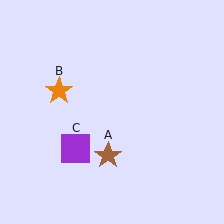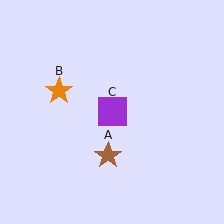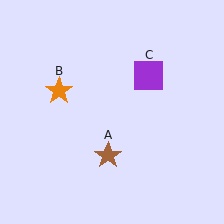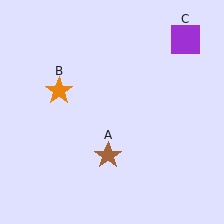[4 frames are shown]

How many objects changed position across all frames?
1 object changed position: purple square (object C).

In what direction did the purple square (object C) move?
The purple square (object C) moved up and to the right.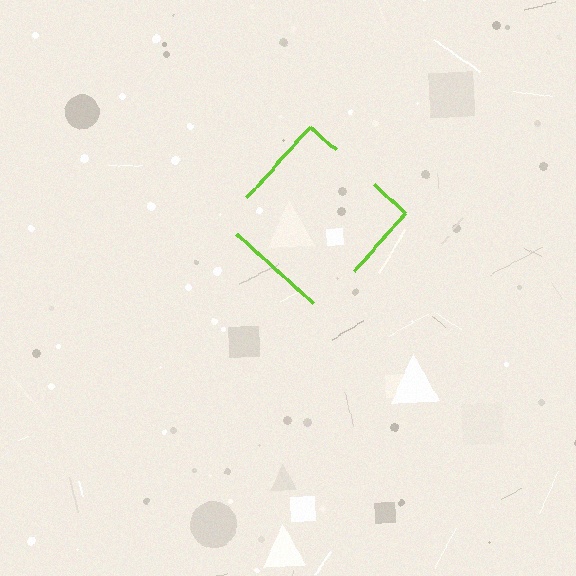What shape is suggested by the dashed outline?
The dashed outline suggests a diamond.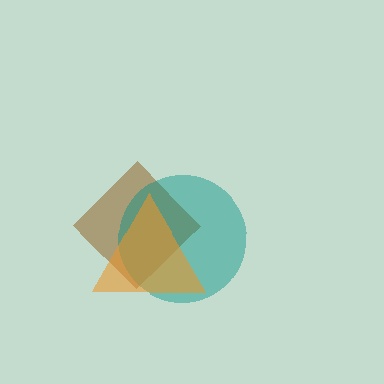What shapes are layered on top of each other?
The layered shapes are: a brown diamond, a teal circle, an orange triangle.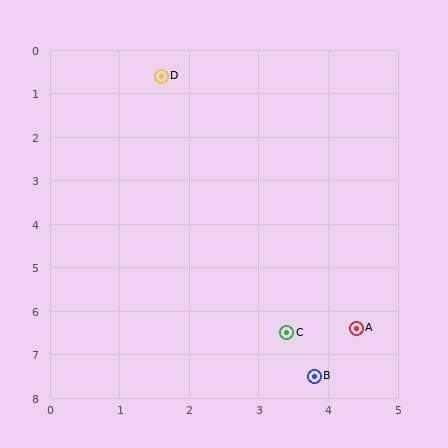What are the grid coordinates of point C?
Point C is at approximately (3.4, 6.5).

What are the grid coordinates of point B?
Point B is at approximately (3.8, 7.5).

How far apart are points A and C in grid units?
Points A and C are about 1.0 grid units apart.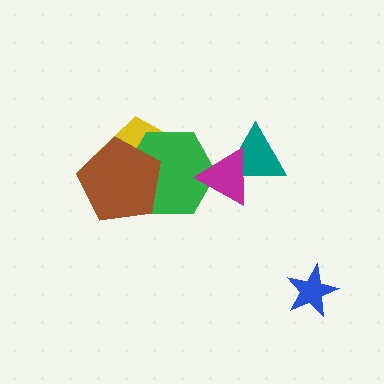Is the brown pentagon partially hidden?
No, no other shape covers it.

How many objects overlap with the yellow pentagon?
2 objects overlap with the yellow pentagon.